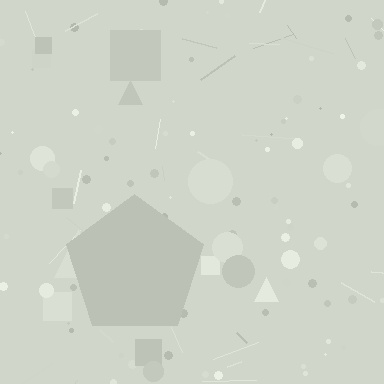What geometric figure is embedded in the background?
A pentagon is embedded in the background.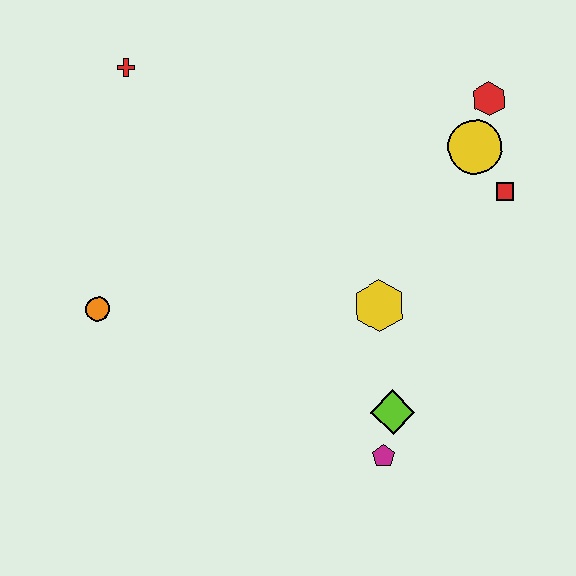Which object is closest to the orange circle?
The red cross is closest to the orange circle.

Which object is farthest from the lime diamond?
The red cross is farthest from the lime diamond.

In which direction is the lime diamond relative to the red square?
The lime diamond is below the red square.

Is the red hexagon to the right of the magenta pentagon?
Yes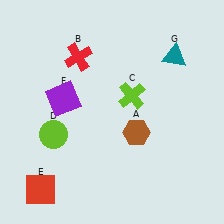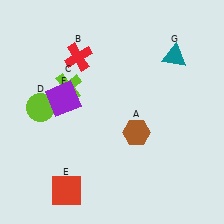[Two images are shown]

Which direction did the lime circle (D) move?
The lime circle (D) moved up.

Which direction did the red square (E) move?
The red square (E) moved right.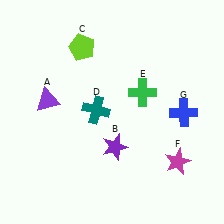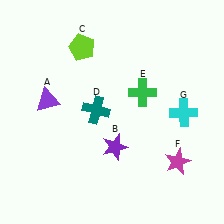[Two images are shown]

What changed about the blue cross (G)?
In Image 1, G is blue. In Image 2, it changed to cyan.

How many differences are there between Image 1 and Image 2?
There is 1 difference between the two images.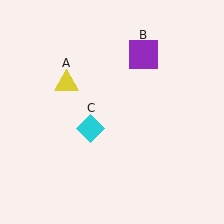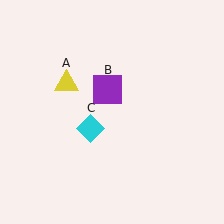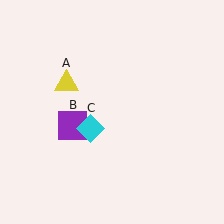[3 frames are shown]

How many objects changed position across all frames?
1 object changed position: purple square (object B).